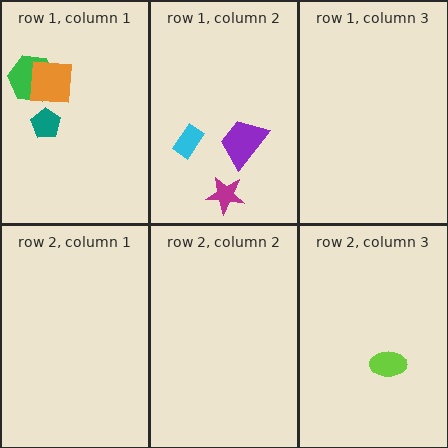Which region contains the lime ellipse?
The row 2, column 3 region.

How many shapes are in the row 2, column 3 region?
1.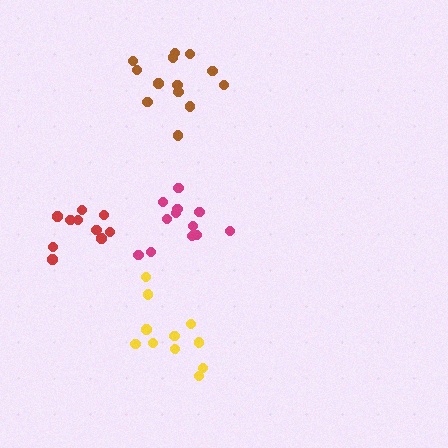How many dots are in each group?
Group 1: 12 dots, Group 2: 11 dots, Group 3: 10 dots, Group 4: 13 dots (46 total).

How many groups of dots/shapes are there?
There are 4 groups.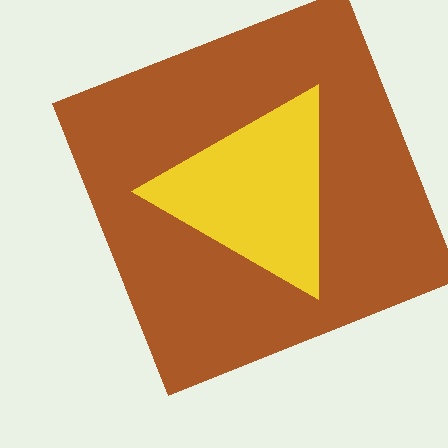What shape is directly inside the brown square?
The yellow triangle.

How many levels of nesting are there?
2.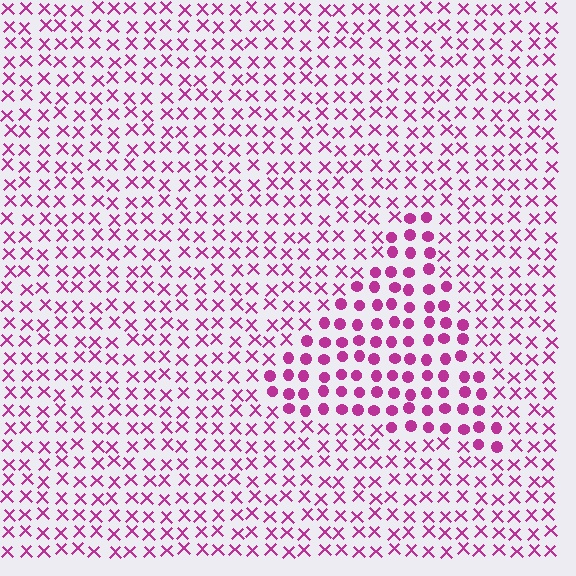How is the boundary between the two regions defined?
The boundary is defined by a change in element shape: circles inside vs. X marks outside. All elements share the same color and spacing.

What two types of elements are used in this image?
The image uses circles inside the triangle region and X marks outside it.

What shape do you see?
I see a triangle.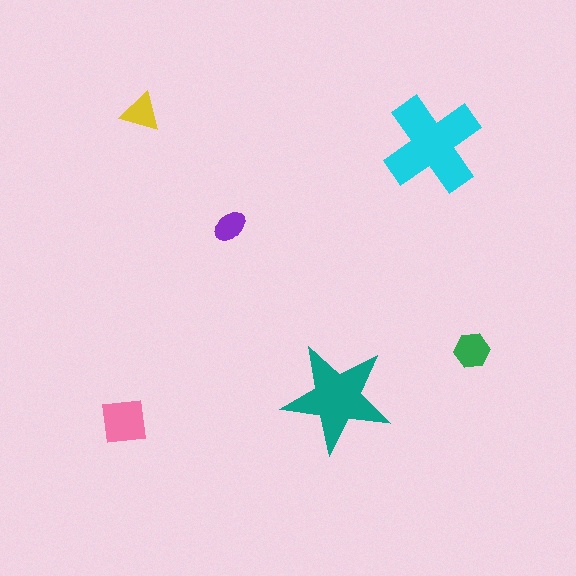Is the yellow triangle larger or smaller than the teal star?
Smaller.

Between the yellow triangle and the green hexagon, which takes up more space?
The green hexagon.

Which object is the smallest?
The purple ellipse.